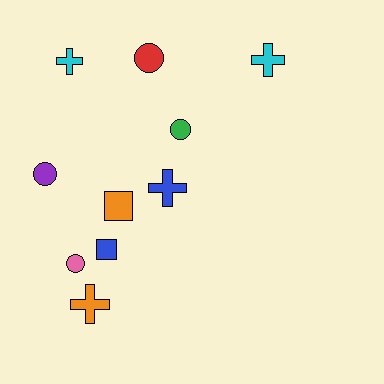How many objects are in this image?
There are 10 objects.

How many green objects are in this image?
There is 1 green object.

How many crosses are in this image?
There are 4 crosses.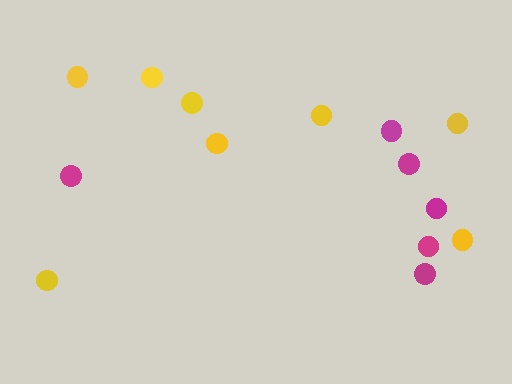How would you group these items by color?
There are 2 groups: one group of yellow circles (8) and one group of magenta circles (6).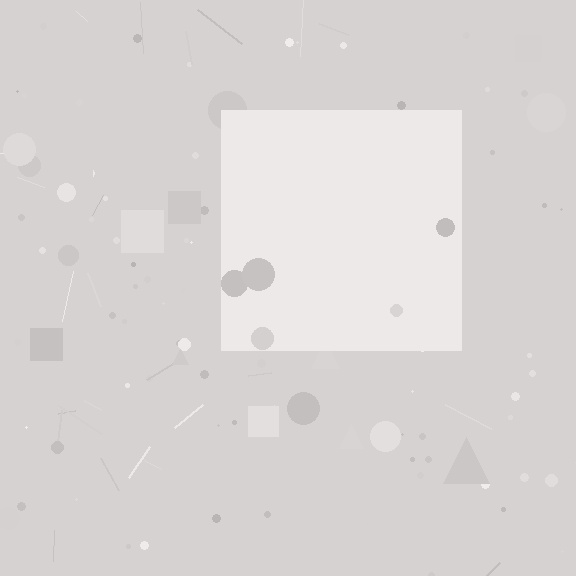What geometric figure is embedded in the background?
A square is embedded in the background.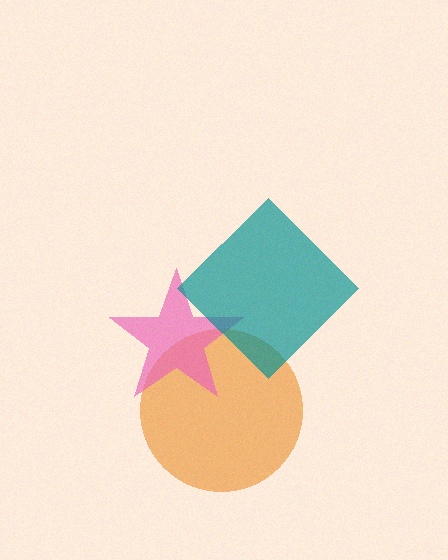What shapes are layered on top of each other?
The layered shapes are: an orange circle, a pink star, a teal diamond.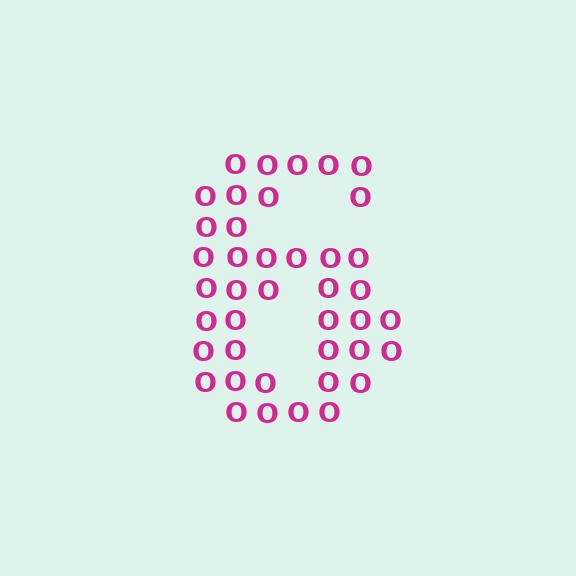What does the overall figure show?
The overall figure shows the digit 6.